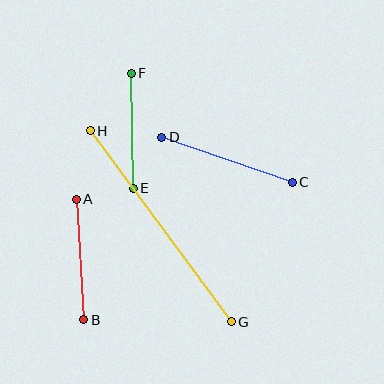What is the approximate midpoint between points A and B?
The midpoint is at approximately (80, 260) pixels.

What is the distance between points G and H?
The distance is approximately 238 pixels.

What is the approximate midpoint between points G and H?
The midpoint is at approximately (161, 226) pixels.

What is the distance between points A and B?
The distance is approximately 121 pixels.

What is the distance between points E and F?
The distance is approximately 115 pixels.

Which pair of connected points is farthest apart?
Points G and H are farthest apart.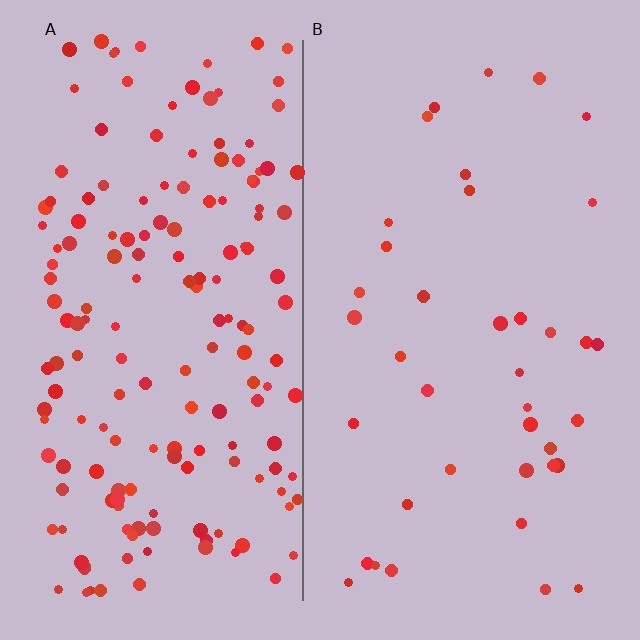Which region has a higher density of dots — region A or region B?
A (the left).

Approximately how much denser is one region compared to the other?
Approximately 4.4× — region A over region B.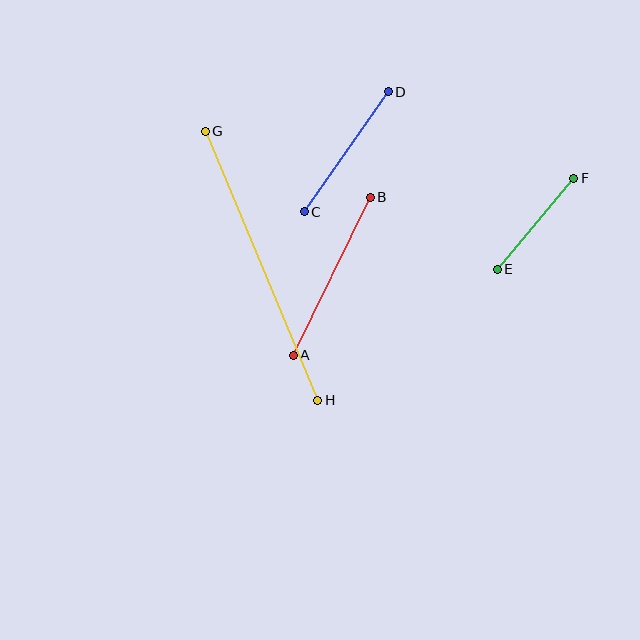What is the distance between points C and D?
The distance is approximately 146 pixels.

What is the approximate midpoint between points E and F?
The midpoint is at approximately (536, 224) pixels.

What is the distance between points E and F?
The distance is approximately 119 pixels.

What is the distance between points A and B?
The distance is approximately 176 pixels.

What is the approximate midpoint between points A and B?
The midpoint is at approximately (332, 276) pixels.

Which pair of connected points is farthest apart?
Points G and H are farthest apart.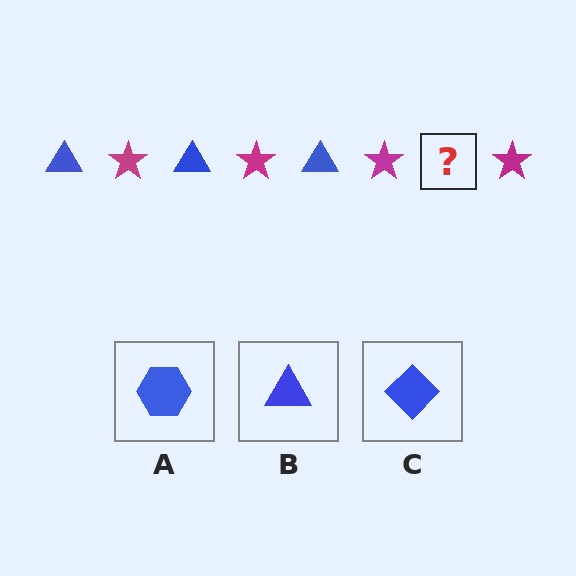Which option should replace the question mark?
Option B.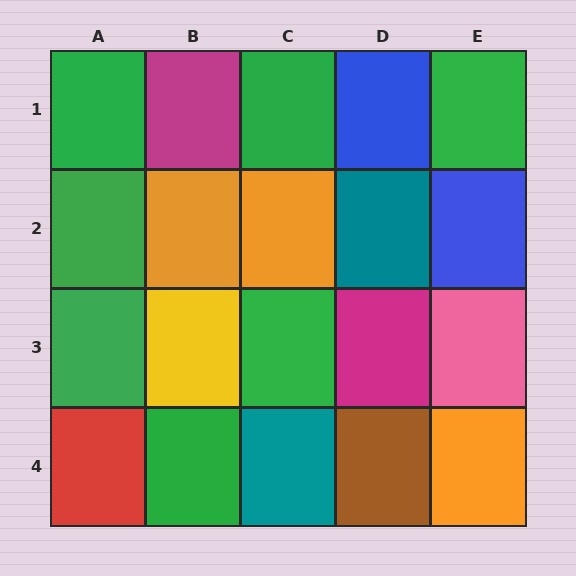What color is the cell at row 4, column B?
Green.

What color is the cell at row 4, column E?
Orange.